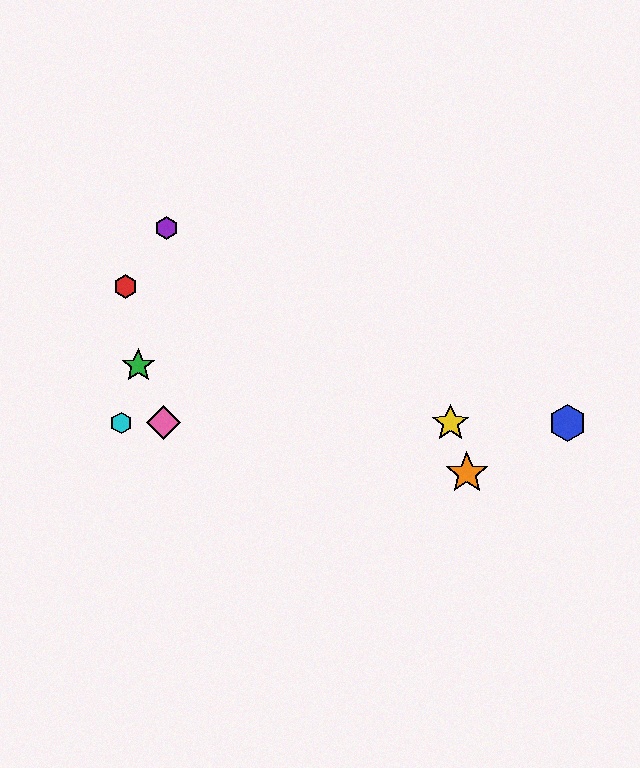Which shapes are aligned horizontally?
The blue hexagon, the yellow star, the cyan hexagon, the pink diamond are aligned horizontally.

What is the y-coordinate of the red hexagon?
The red hexagon is at y≈287.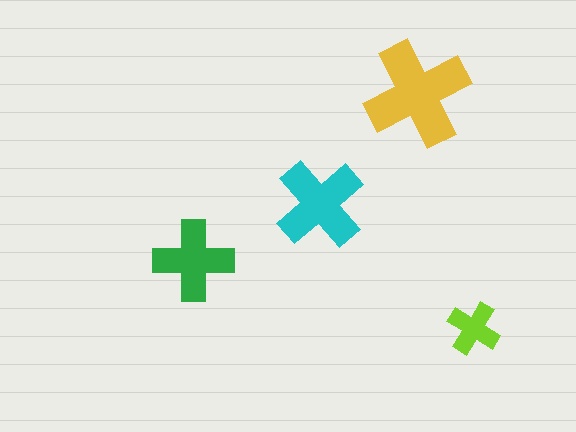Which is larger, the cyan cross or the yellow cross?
The yellow one.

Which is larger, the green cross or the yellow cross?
The yellow one.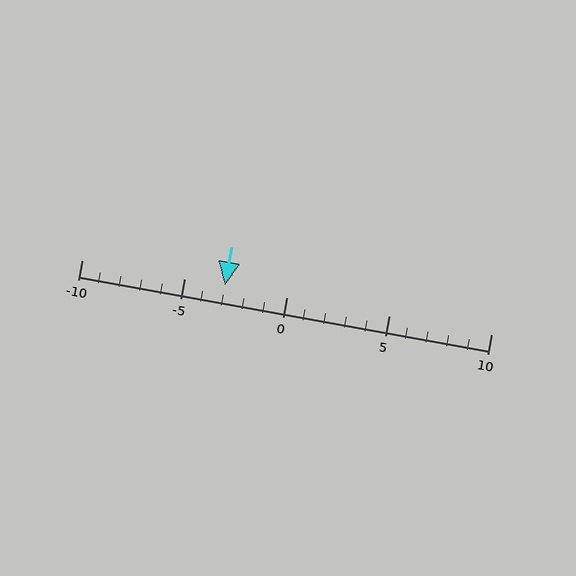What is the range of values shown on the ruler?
The ruler shows values from -10 to 10.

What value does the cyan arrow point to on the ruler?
The cyan arrow points to approximately -3.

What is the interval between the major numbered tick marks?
The major tick marks are spaced 5 units apart.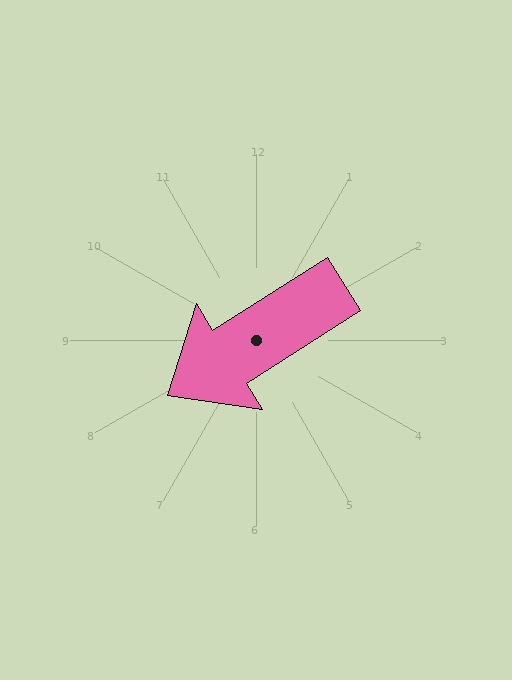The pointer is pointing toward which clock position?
Roughly 8 o'clock.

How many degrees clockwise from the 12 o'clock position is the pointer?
Approximately 238 degrees.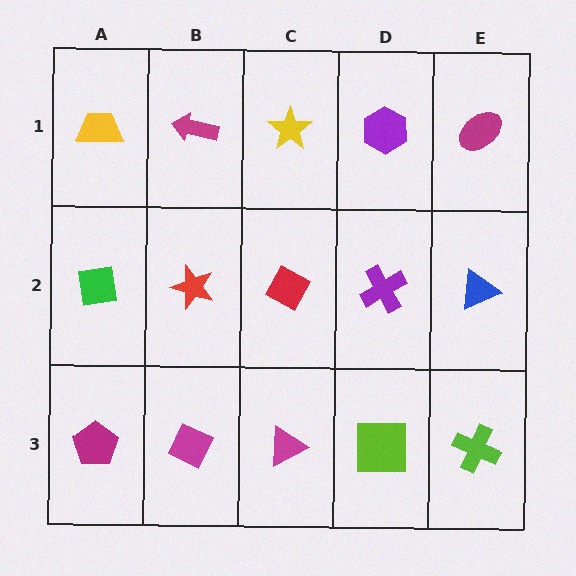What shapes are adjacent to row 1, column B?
A red star (row 2, column B), a yellow trapezoid (row 1, column A), a yellow star (row 1, column C).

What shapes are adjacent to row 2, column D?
A purple hexagon (row 1, column D), a lime square (row 3, column D), a red diamond (row 2, column C), a blue triangle (row 2, column E).